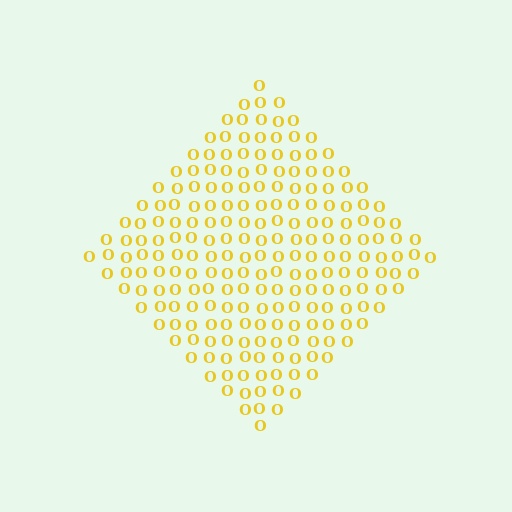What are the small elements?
The small elements are letter O's.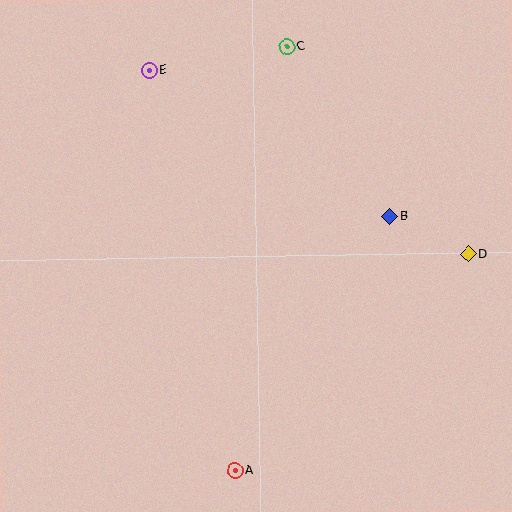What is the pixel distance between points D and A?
The distance between D and A is 318 pixels.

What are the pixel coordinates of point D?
Point D is at (468, 254).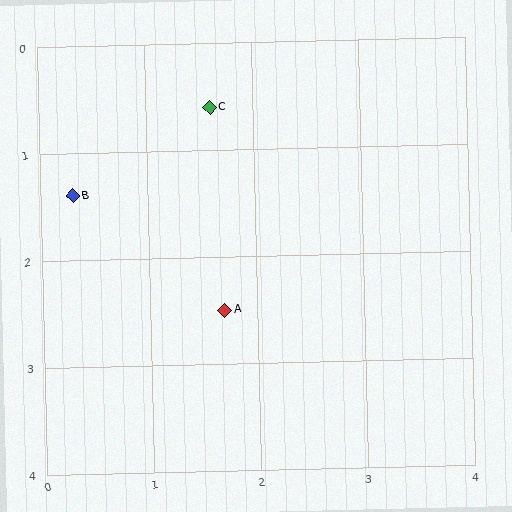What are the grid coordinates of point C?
Point C is at approximately (1.6, 0.6).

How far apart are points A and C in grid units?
Points A and C are about 1.9 grid units apart.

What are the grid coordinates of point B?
Point B is at approximately (0.3, 1.4).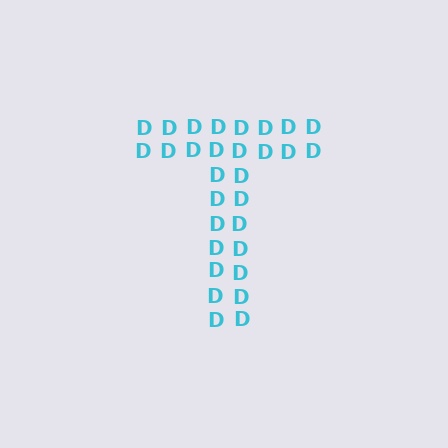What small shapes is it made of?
It is made of small letter D's.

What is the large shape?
The large shape is the letter T.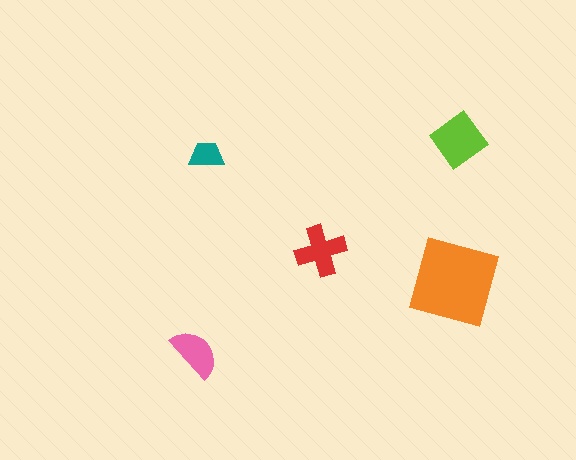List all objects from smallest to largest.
The teal trapezoid, the pink semicircle, the red cross, the lime diamond, the orange square.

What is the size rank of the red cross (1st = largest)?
3rd.